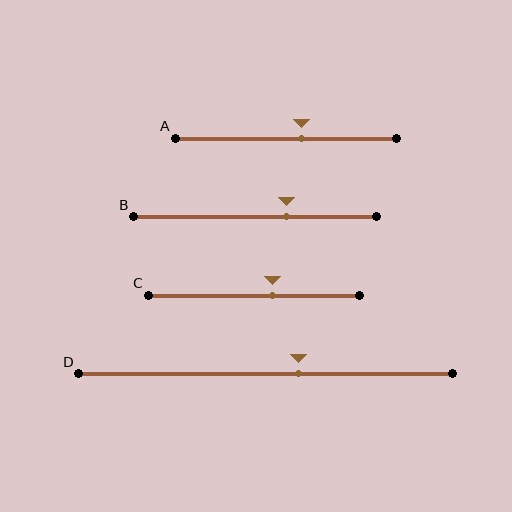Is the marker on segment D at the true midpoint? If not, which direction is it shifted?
No, the marker on segment D is shifted to the right by about 9% of the segment length.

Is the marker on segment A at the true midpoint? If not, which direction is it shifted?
No, the marker on segment A is shifted to the right by about 7% of the segment length.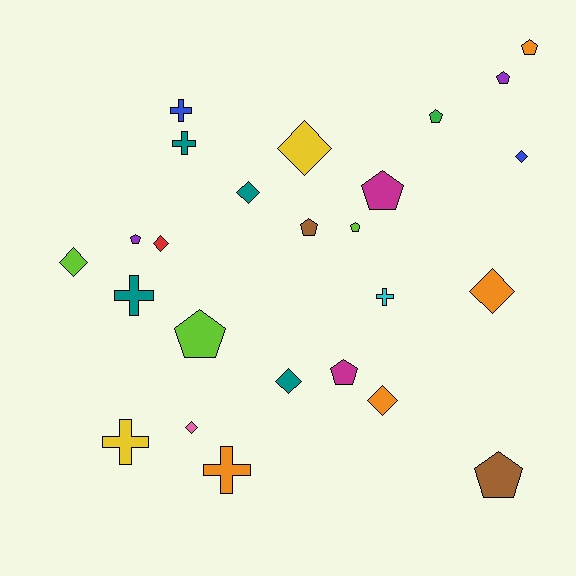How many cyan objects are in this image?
There is 1 cyan object.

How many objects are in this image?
There are 25 objects.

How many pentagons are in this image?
There are 10 pentagons.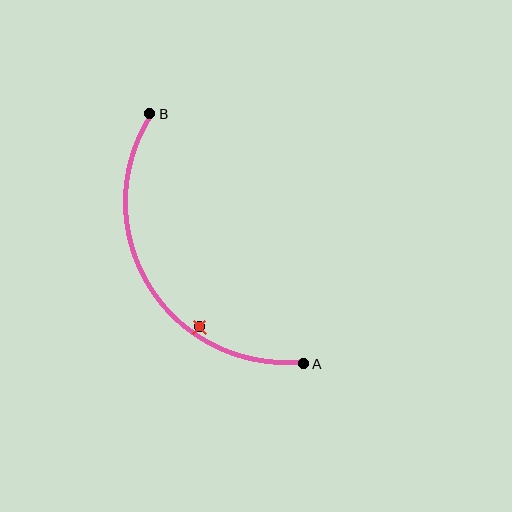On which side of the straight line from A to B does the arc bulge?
The arc bulges to the left of the straight line connecting A and B.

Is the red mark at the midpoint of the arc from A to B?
No — the red mark does not lie on the arc at all. It sits slightly inside the curve.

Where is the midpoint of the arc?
The arc midpoint is the point on the curve farthest from the straight line joining A and B. It sits to the left of that line.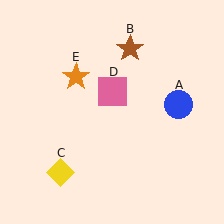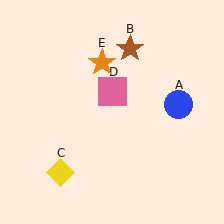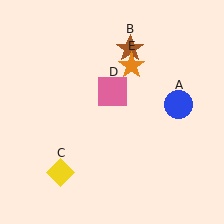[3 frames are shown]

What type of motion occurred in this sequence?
The orange star (object E) rotated clockwise around the center of the scene.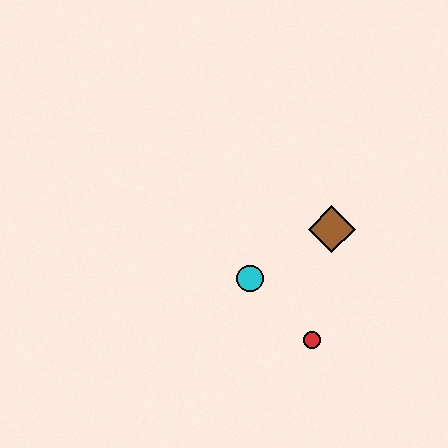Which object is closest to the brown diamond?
The cyan circle is closest to the brown diamond.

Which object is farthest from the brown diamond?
The red circle is farthest from the brown diamond.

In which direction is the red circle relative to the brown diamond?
The red circle is below the brown diamond.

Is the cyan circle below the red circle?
No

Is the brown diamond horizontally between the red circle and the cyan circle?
No